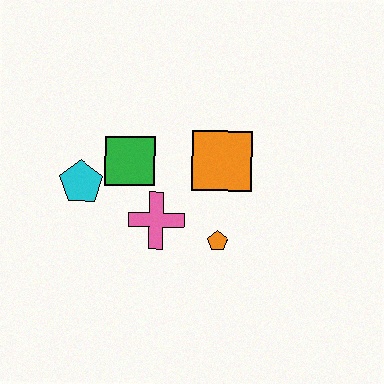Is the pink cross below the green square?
Yes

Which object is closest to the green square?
The cyan pentagon is closest to the green square.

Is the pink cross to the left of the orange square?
Yes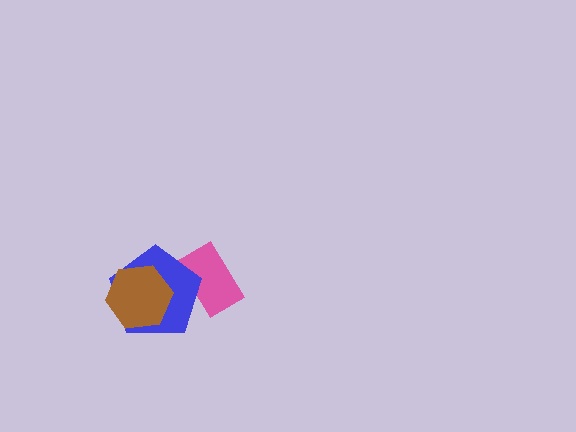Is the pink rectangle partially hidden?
Yes, it is partially covered by another shape.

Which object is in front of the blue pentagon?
The brown hexagon is in front of the blue pentagon.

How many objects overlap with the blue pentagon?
2 objects overlap with the blue pentagon.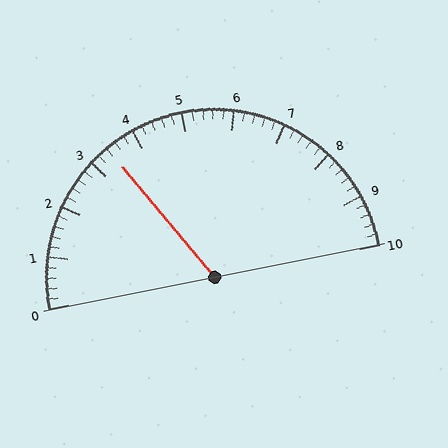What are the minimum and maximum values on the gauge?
The gauge ranges from 0 to 10.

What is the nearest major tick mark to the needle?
The nearest major tick mark is 3.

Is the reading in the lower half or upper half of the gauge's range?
The reading is in the lower half of the range (0 to 10).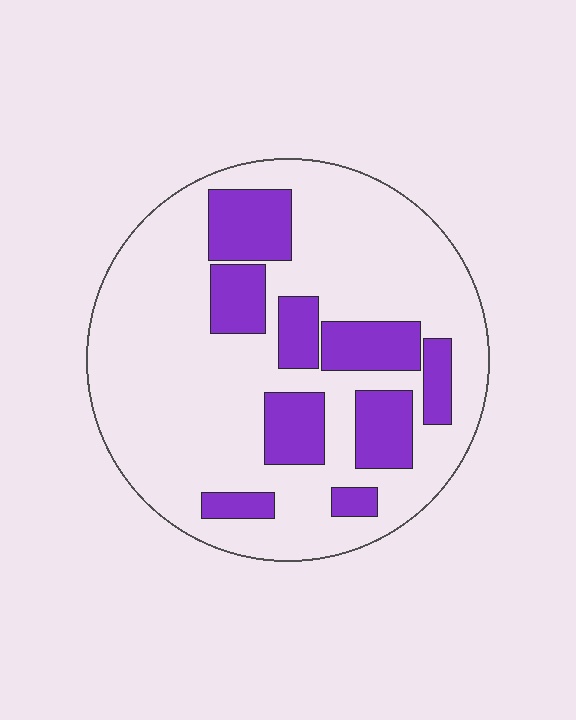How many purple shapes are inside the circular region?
9.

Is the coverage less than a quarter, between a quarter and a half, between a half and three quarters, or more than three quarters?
Between a quarter and a half.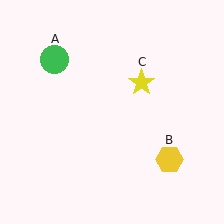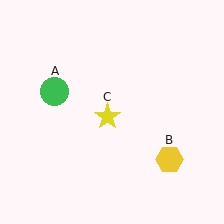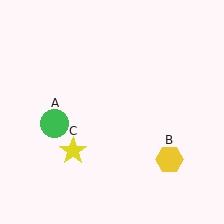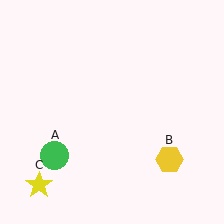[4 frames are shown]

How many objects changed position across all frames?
2 objects changed position: green circle (object A), yellow star (object C).